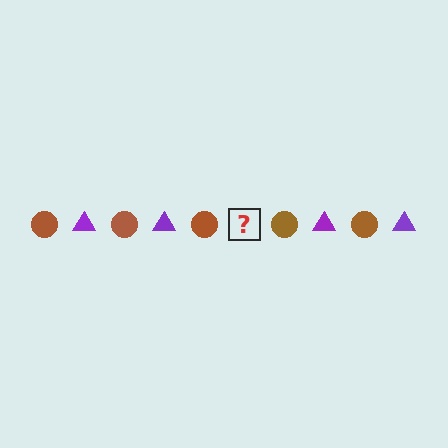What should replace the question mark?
The question mark should be replaced with a purple triangle.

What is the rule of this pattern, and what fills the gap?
The rule is that the pattern alternates between brown circle and purple triangle. The gap should be filled with a purple triangle.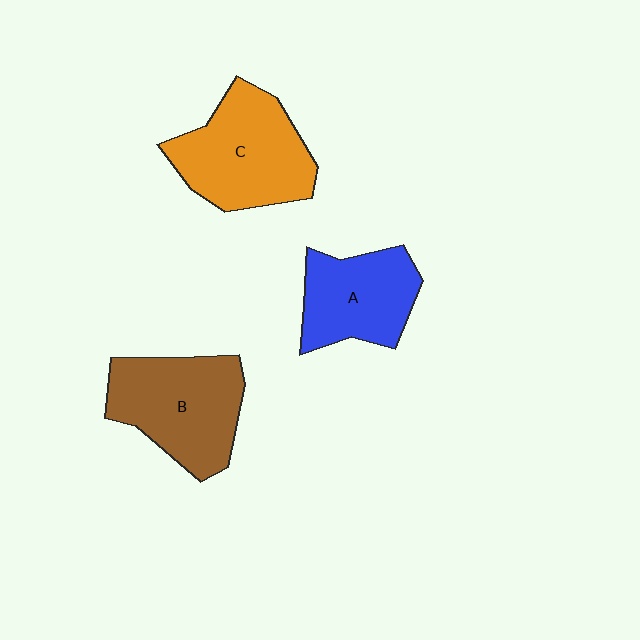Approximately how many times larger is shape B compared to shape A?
Approximately 1.3 times.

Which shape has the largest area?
Shape C (orange).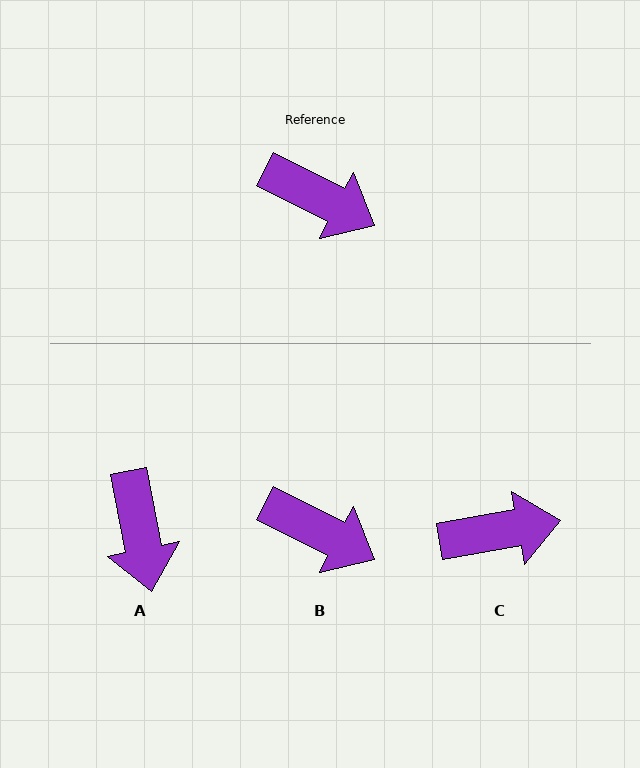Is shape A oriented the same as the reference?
No, it is off by about 52 degrees.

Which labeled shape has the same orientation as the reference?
B.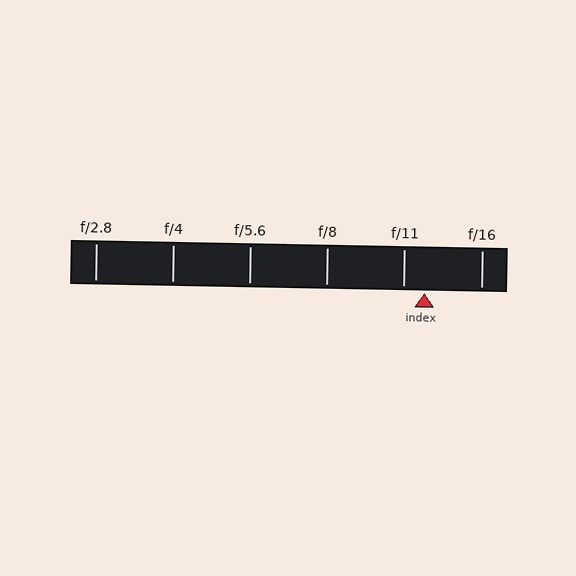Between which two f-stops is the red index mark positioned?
The index mark is between f/11 and f/16.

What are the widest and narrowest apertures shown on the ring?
The widest aperture shown is f/2.8 and the narrowest is f/16.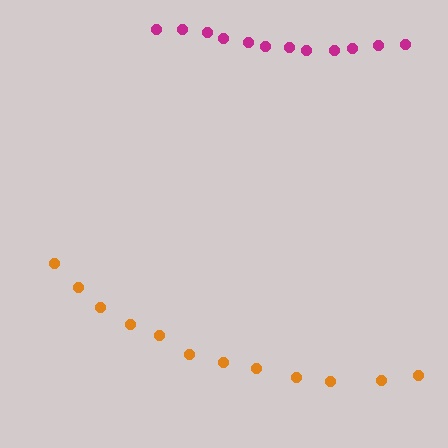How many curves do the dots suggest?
There are 2 distinct paths.